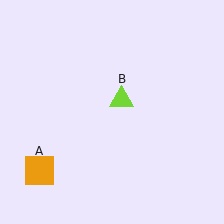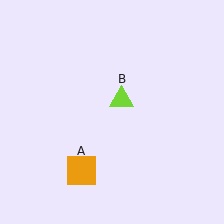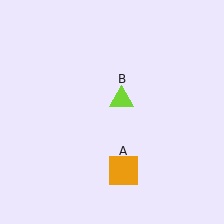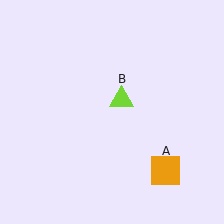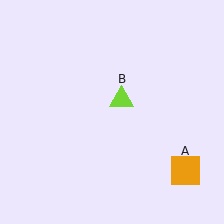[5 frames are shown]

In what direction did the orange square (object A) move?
The orange square (object A) moved right.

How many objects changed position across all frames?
1 object changed position: orange square (object A).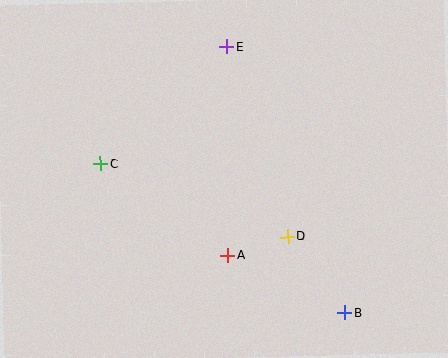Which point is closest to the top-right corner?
Point E is closest to the top-right corner.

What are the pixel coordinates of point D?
Point D is at (288, 237).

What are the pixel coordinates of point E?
Point E is at (227, 47).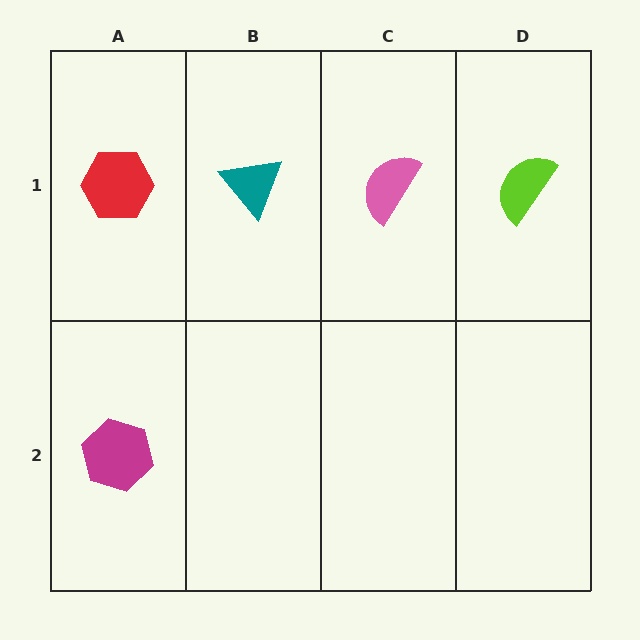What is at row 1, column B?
A teal triangle.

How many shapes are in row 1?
4 shapes.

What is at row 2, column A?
A magenta hexagon.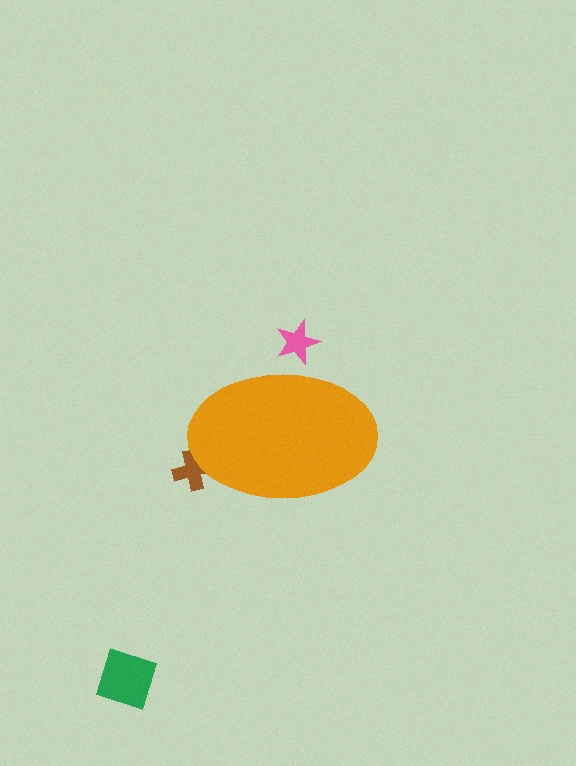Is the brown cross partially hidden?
Yes, the brown cross is partially hidden behind the orange ellipse.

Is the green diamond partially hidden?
No, the green diamond is fully visible.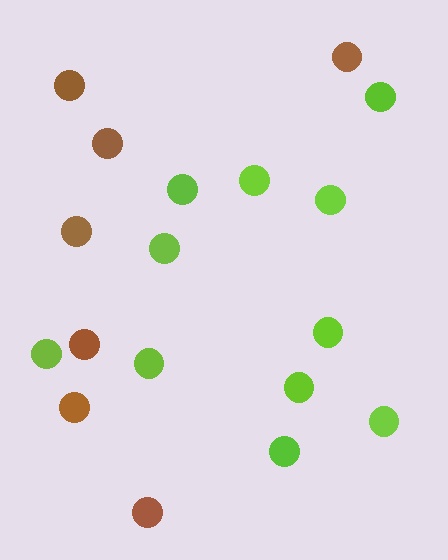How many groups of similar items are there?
There are 2 groups: one group of brown circles (7) and one group of lime circles (11).